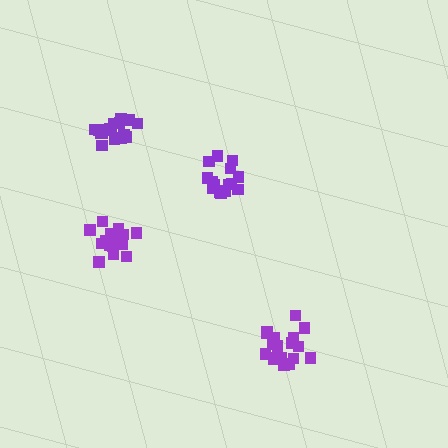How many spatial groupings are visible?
There are 4 spatial groupings.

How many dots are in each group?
Group 1: 19 dots, Group 2: 18 dots, Group 3: 18 dots, Group 4: 18 dots (73 total).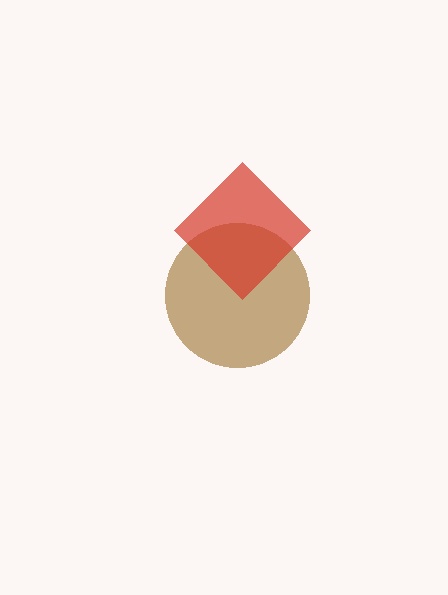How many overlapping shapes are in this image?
There are 2 overlapping shapes in the image.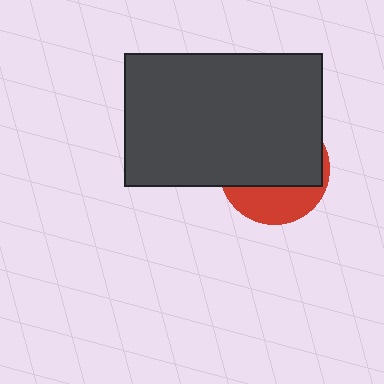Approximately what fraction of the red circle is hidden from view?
Roughly 68% of the red circle is hidden behind the dark gray rectangle.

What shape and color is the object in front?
The object in front is a dark gray rectangle.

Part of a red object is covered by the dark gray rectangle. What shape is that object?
It is a circle.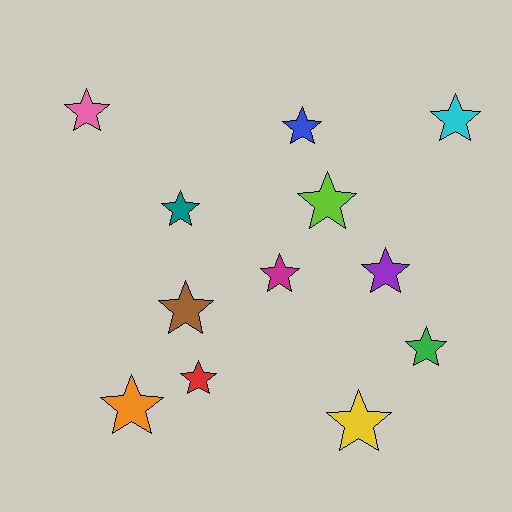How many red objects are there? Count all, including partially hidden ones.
There is 1 red object.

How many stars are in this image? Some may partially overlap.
There are 12 stars.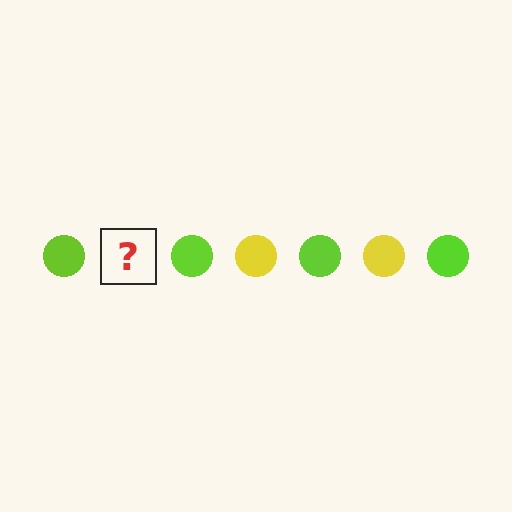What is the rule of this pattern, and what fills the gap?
The rule is that the pattern cycles through lime, yellow circles. The gap should be filled with a yellow circle.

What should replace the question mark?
The question mark should be replaced with a yellow circle.